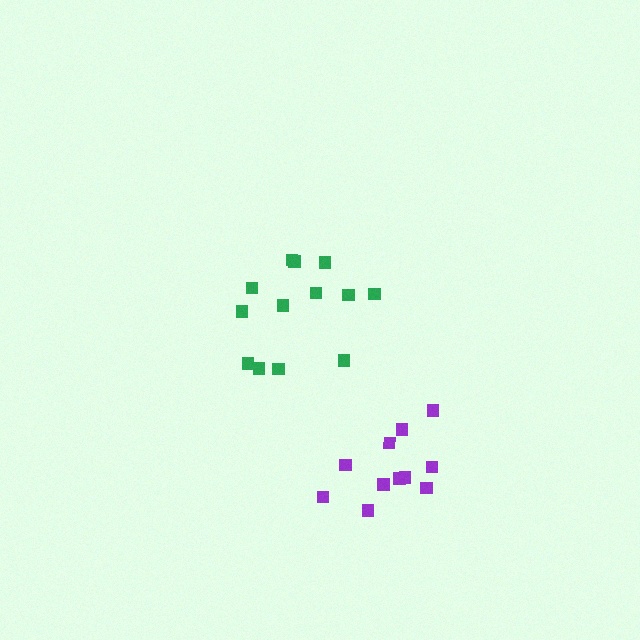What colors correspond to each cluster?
The clusters are colored: green, purple.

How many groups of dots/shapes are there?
There are 2 groups.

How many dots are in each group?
Group 1: 13 dots, Group 2: 11 dots (24 total).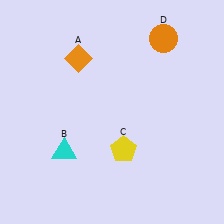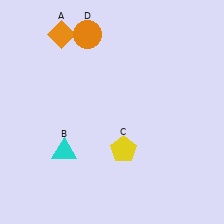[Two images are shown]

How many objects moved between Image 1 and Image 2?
2 objects moved between the two images.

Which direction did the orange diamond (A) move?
The orange diamond (A) moved up.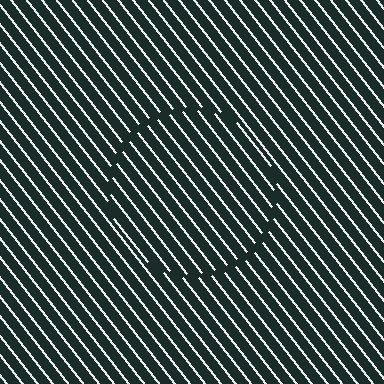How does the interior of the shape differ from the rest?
The interior of the shape contains the same grating, shifted by half a period — the contour is defined by the phase discontinuity where line-ends from the inner and outer gratings abut.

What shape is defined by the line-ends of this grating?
An illusory circle. The interior of the shape contains the same grating, shifted by half a period — the contour is defined by the phase discontinuity where line-ends from the inner and outer gratings abut.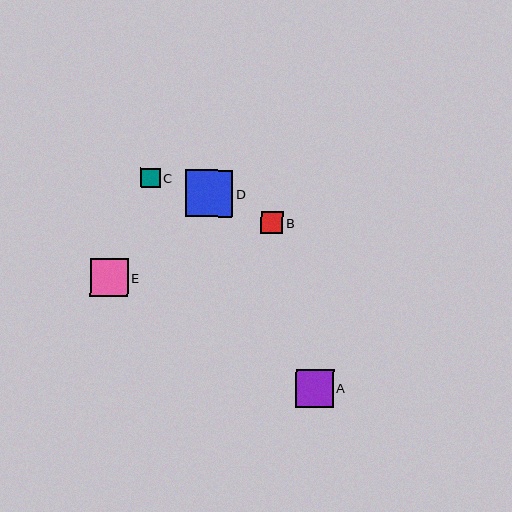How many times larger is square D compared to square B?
Square D is approximately 2.1 times the size of square B.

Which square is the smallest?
Square C is the smallest with a size of approximately 20 pixels.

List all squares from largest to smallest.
From largest to smallest: D, A, E, B, C.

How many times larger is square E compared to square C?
Square E is approximately 1.9 times the size of square C.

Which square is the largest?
Square D is the largest with a size of approximately 47 pixels.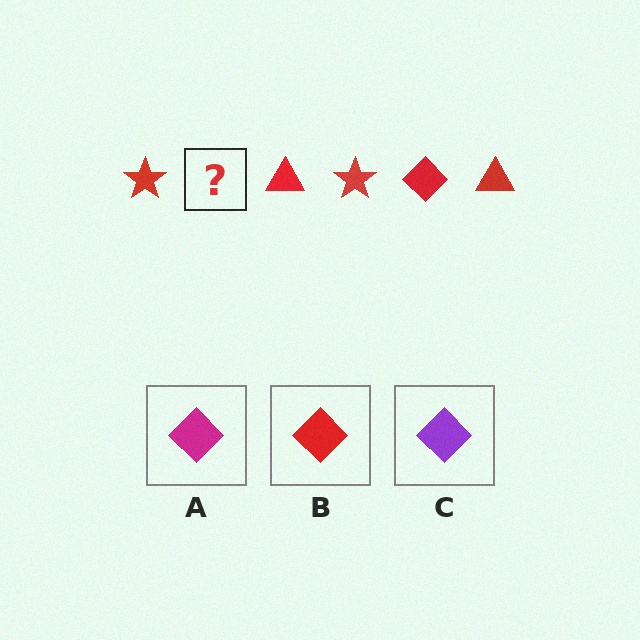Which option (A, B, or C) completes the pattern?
B.